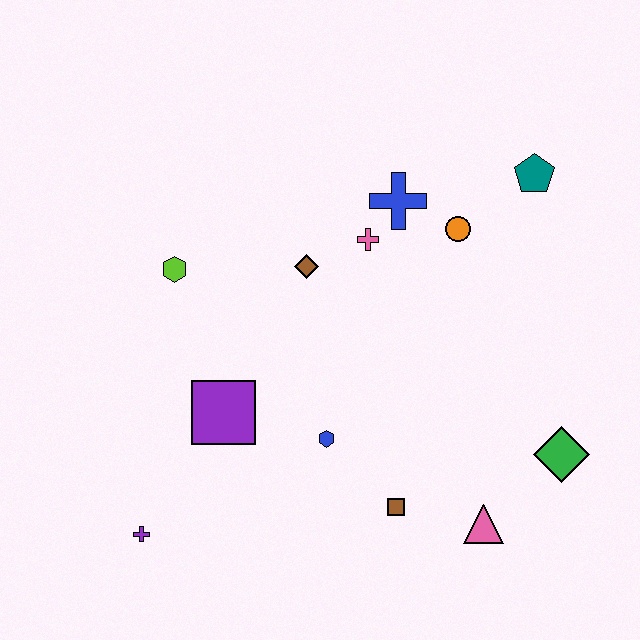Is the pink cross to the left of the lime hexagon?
No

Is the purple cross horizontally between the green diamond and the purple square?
No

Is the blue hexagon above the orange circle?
No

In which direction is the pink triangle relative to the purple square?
The pink triangle is to the right of the purple square.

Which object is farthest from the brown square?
The teal pentagon is farthest from the brown square.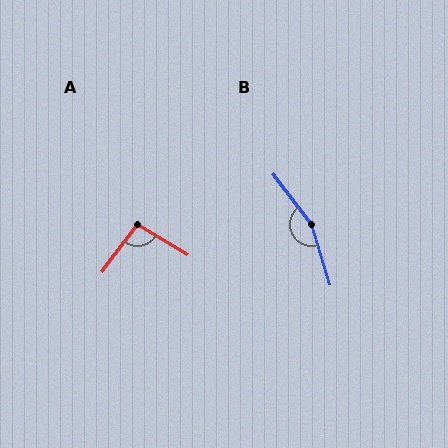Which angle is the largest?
B, at approximately 160 degrees.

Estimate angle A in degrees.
Approximately 95 degrees.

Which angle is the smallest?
A, at approximately 95 degrees.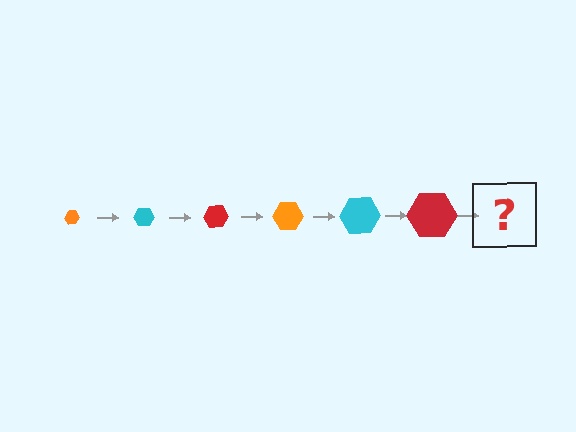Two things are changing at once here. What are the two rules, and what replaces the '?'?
The two rules are that the hexagon grows larger each step and the color cycles through orange, cyan, and red. The '?' should be an orange hexagon, larger than the previous one.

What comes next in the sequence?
The next element should be an orange hexagon, larger than the previous one.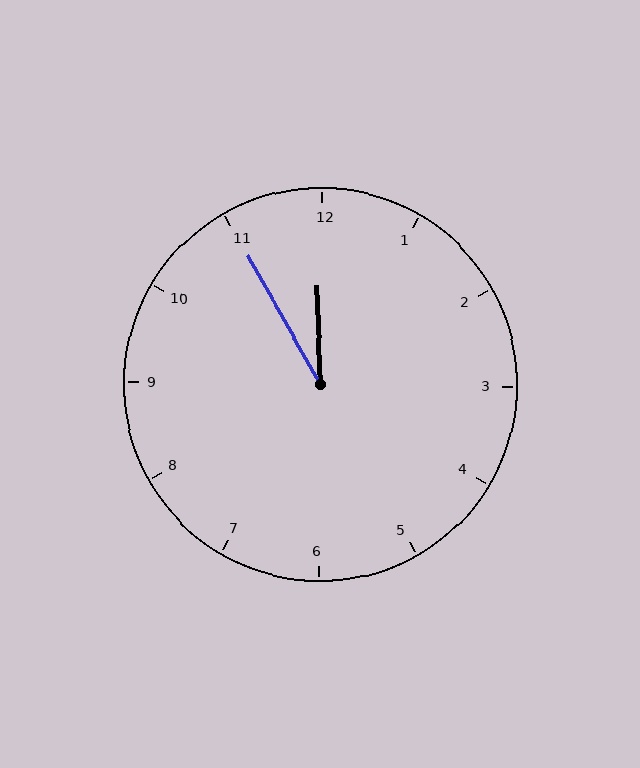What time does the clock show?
11:55.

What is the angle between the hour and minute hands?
Approximately 28 degrees.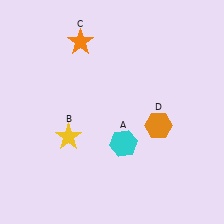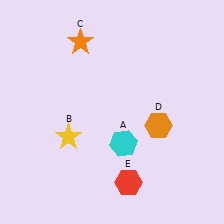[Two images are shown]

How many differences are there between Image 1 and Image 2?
There is 1 difference between the two images.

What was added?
A red hexagon (E) was added in Image 2.